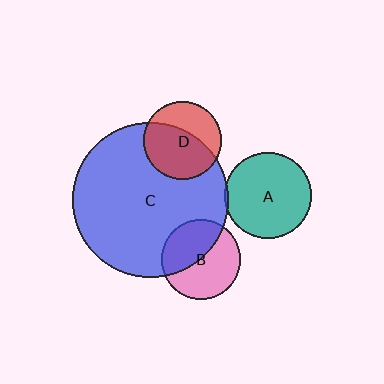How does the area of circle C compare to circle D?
Approximately 4.0 times.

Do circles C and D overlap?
Yes.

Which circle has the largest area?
Circle C (blue).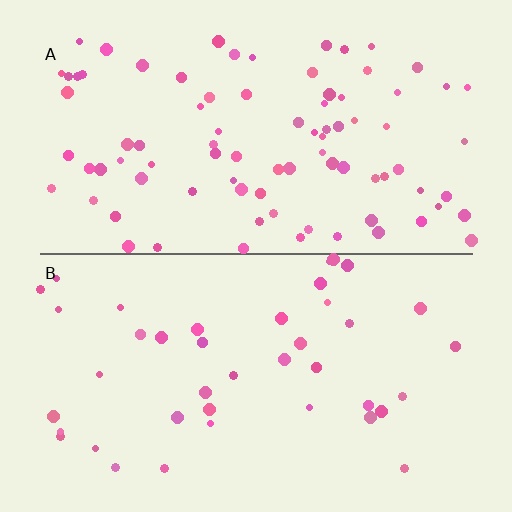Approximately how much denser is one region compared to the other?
Approximately 2.1× — region A over region B.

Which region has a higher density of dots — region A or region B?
A (the top).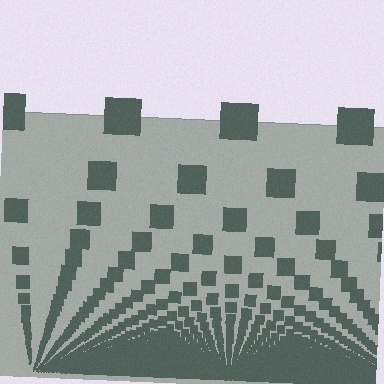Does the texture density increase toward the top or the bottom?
Density increases toward the bottom.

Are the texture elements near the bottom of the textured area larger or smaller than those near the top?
Smaller. The gradient is inverted — elements near the bottom are smaller and denser.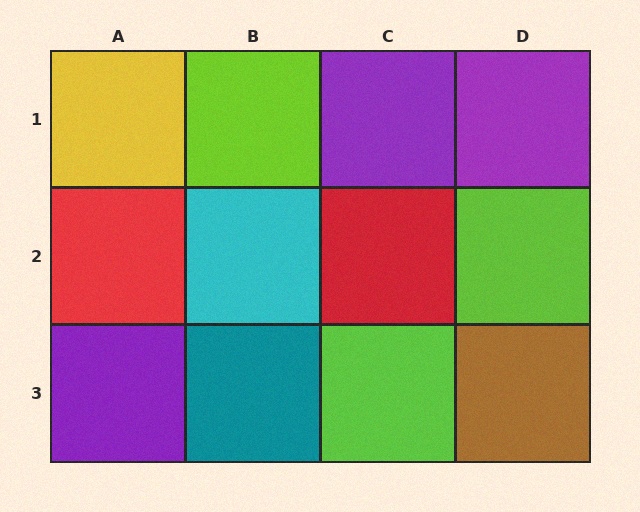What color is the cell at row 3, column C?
Lime.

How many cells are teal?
1 cell is teal.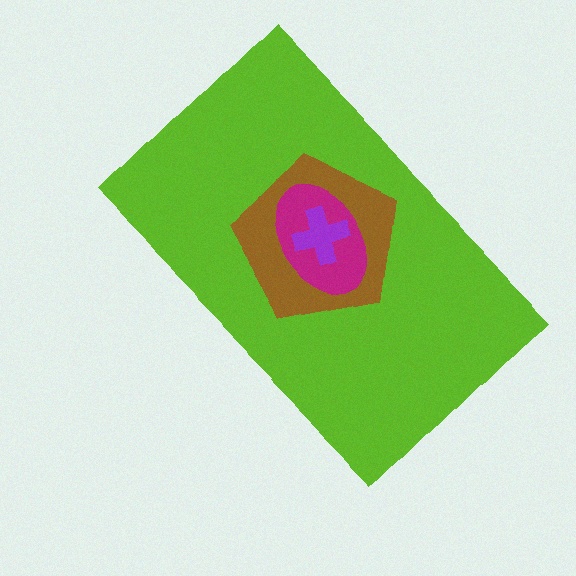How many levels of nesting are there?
4.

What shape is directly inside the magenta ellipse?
The purple cross.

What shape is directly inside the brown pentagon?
The magenta ellipse.